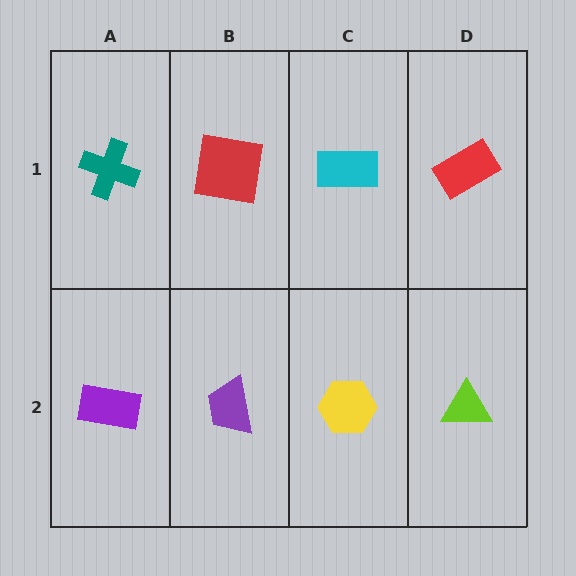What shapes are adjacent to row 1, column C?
A yellow hexagon (row 2, column C), a red square (row 1, column B), a red rectangle (row 1, column D).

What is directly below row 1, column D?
A lime triangle.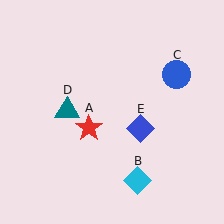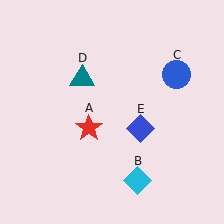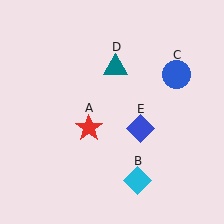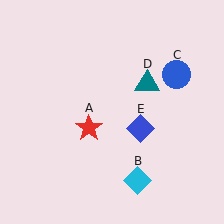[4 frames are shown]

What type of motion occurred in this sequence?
The teal triangle (object D) rotated clockwise around the center of the scene.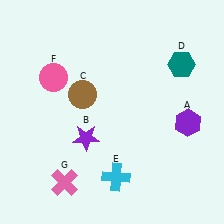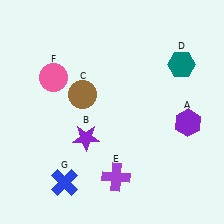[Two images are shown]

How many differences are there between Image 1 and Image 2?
There are 2 differences between the two images.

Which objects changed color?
E changed from cyan to purple. G changed from pink to blue.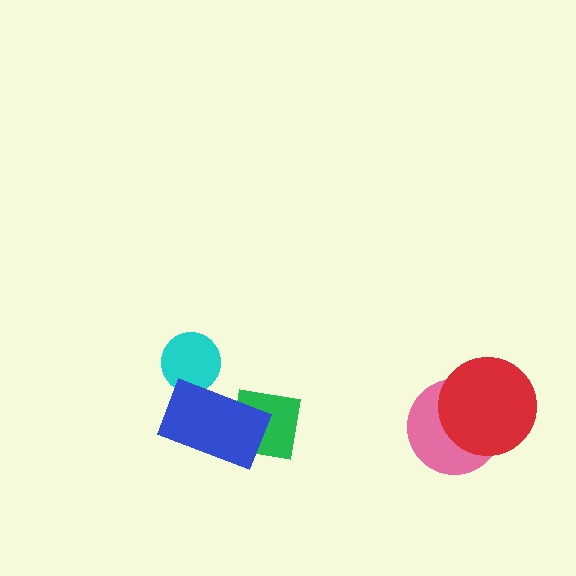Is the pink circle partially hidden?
Yes, it is partially covered by another shape.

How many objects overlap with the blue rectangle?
2 objects overlap with the blue rectangle.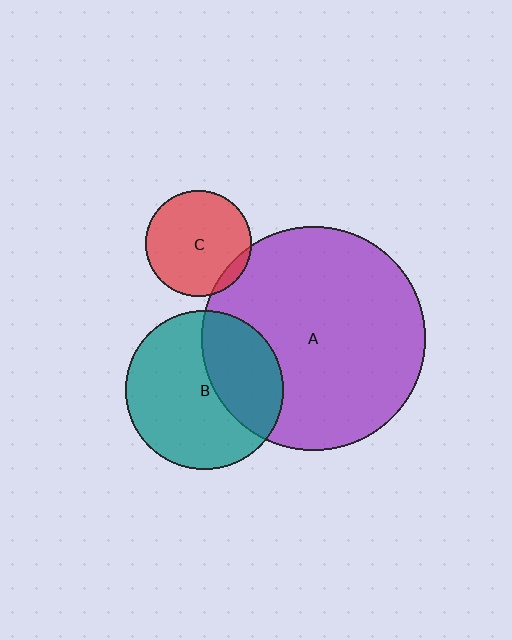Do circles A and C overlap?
Yes.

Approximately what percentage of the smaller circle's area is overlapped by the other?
Approximately 10%.